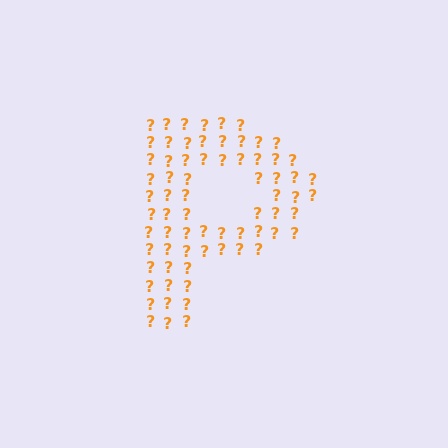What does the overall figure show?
The overall figure shows the letter P.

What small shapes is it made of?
It is made of small question marks.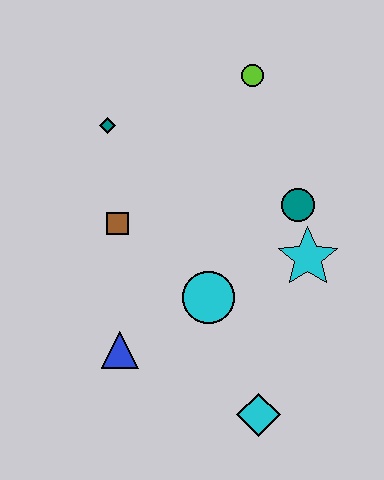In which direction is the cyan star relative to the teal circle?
The cyan star is below the teal circle.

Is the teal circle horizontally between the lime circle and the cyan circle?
No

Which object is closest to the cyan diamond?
The cyan circle is closest to the cyan diamond.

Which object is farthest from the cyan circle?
The lime circle is farthest from the cyan circle.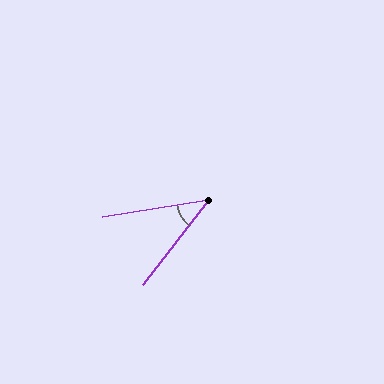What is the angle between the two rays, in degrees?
Approximately 43 degrees.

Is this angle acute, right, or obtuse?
It is acute.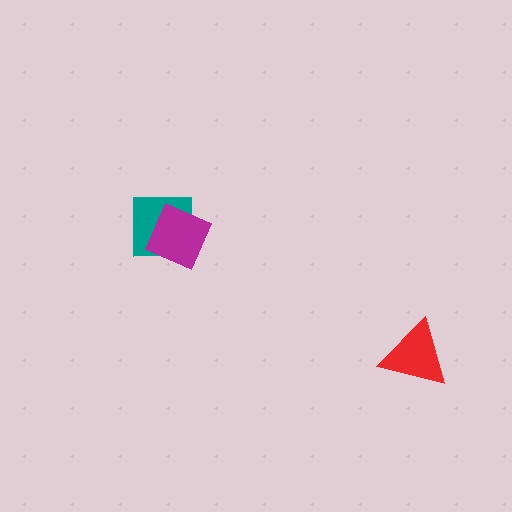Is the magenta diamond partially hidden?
No, no other shape covers it.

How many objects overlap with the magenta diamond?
1 object overlaps with the magenta diamond.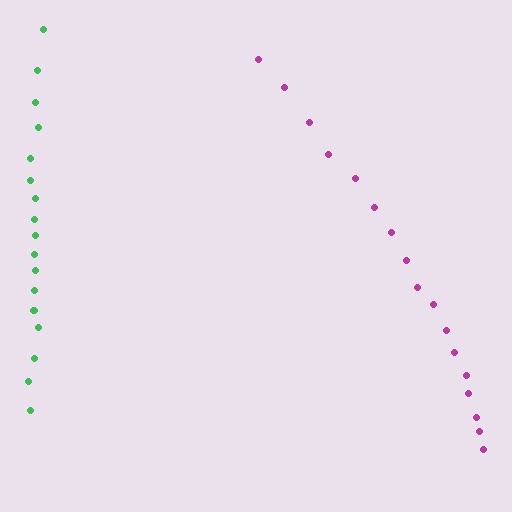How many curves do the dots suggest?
There are 2 distinct paths.